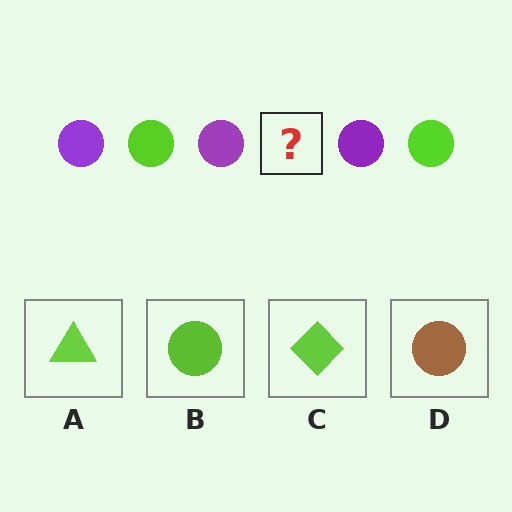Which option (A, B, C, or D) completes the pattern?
B.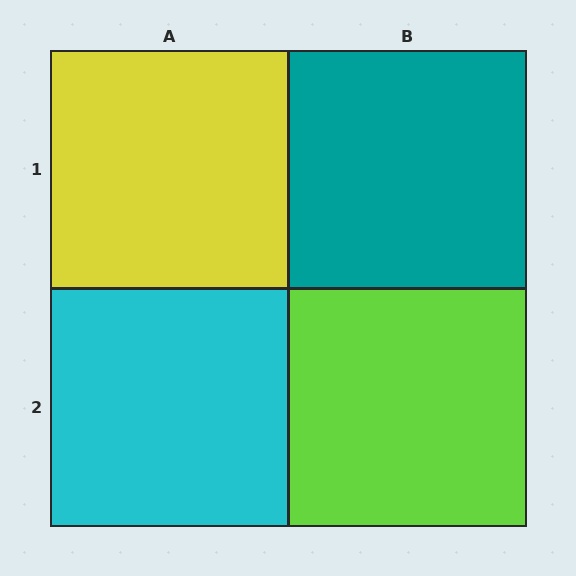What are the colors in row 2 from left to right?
Cyan, lime.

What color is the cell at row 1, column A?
Yellow.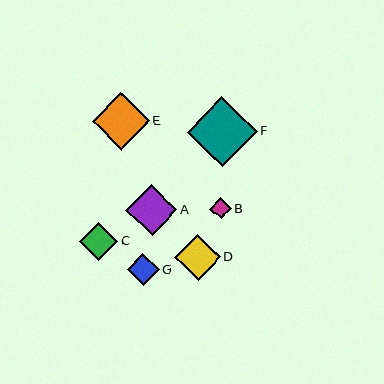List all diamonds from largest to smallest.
From largest to smallest: F, E, A, D, C, G, B.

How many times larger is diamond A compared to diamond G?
Diamond A is approximately 1.6 times the size of diamond G.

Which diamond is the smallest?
Diamond B is the smallest with a size of approximately 21 pixels.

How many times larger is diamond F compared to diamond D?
Diamond F is approximately 1.5 times the size of diamond D.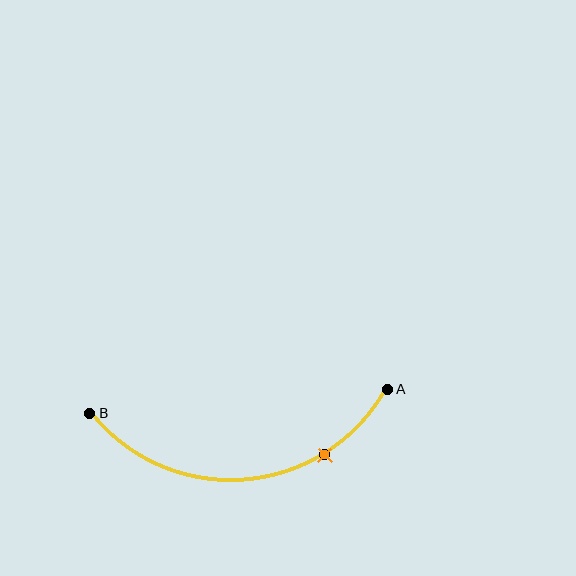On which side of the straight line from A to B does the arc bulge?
The arc bulges below the straight line connecting A and B.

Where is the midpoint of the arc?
The arc midpoint is the point on the curve farthest from the straight line joining A and B. It sits below that line.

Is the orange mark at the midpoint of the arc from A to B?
No. The orange mark lies on the arc but is closer to endpoint A. The arc midpoint would be at the point on the curve equidistant along the arc from both A and B.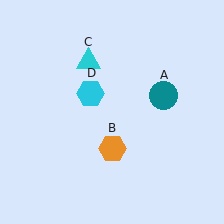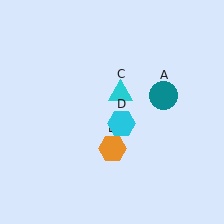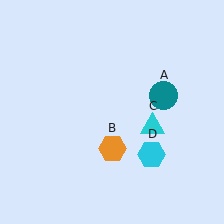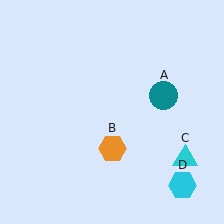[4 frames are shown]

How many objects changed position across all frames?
2 objects changed position: cyan triangle (object C), cyan hexagon (object D).